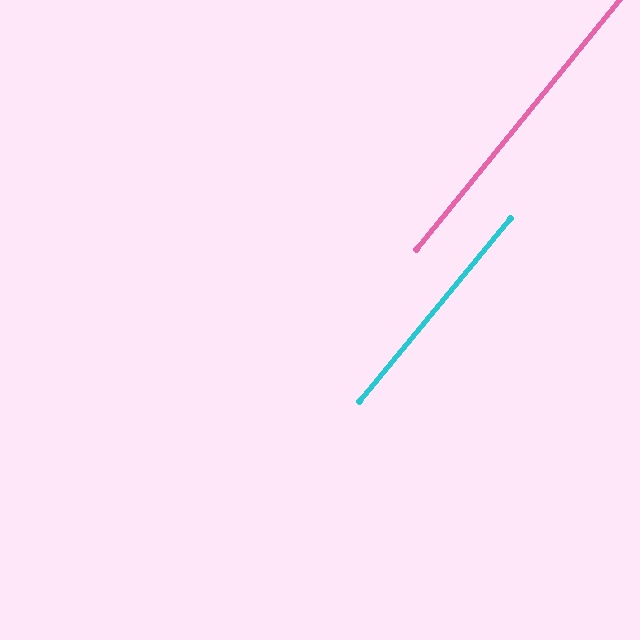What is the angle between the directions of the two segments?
Approximately 0 degrees.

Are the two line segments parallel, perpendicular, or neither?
Parallel — their directions differ by only 0.3°.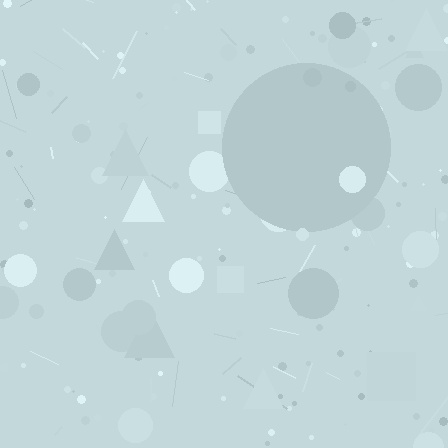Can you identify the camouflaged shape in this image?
The camouflaged shape is a circle.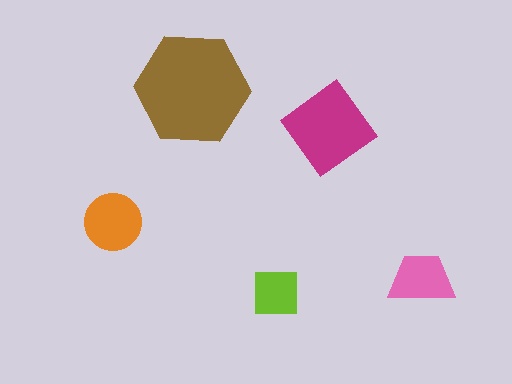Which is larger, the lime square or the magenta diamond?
The magenta diamond.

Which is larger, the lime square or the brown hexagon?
The brown hexagon.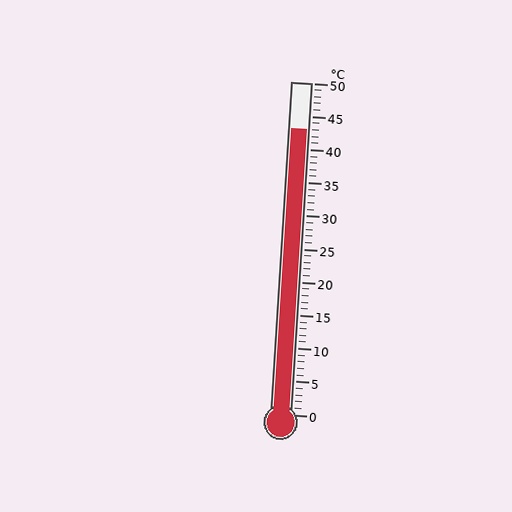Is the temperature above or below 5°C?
The temperature is above 5°C.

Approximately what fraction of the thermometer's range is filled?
The thermometer is filled to approximately 85% of its range.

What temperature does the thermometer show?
The thermometer shows approximately 43°C.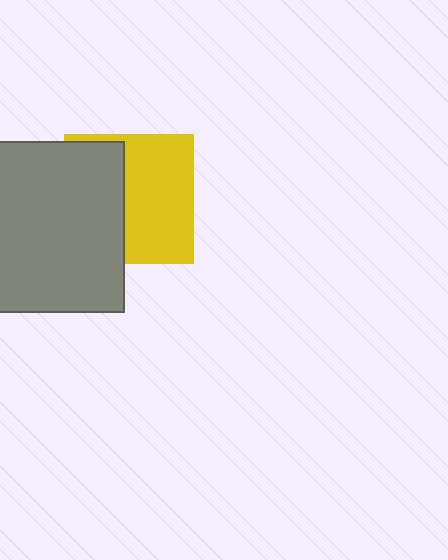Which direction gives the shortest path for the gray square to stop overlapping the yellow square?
Moving left gives the shortest separation.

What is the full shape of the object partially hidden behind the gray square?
The partially hidden object is a yellow square.